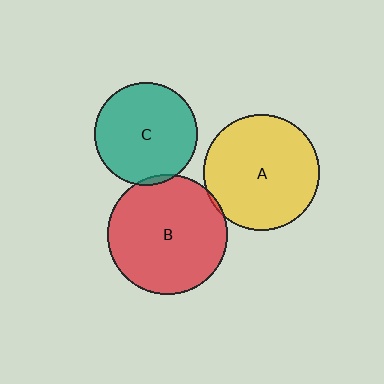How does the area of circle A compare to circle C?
Approximately 1.3 times.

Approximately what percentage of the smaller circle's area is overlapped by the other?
Approximately 5%.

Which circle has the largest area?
Circle B (red).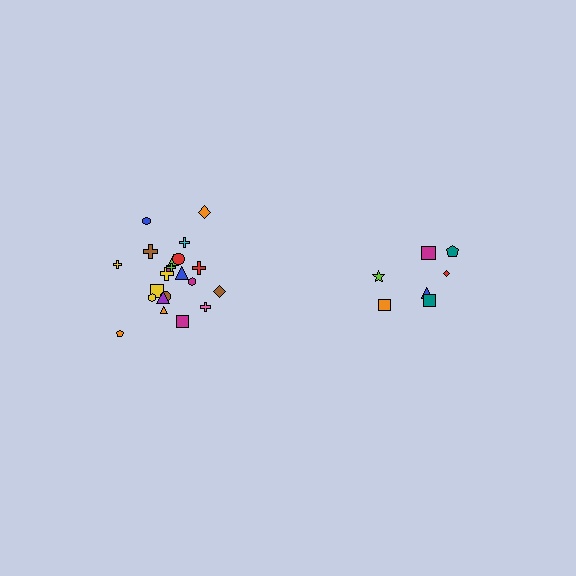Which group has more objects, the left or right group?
The left group.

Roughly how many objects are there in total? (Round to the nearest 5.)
Roughly 30 objects in total.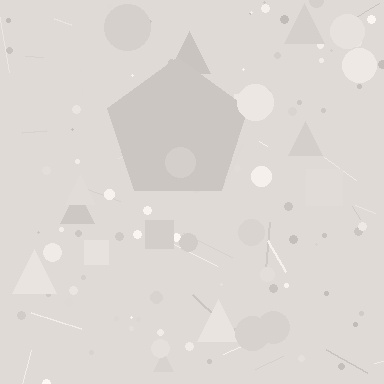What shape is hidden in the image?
A pentagon is hidden in the image.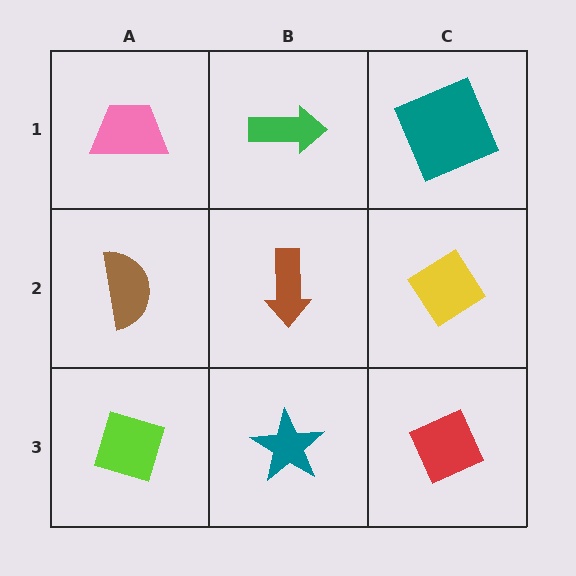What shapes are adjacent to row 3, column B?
A brown arrow (row 2, column B), a lime diamond (row 3, column A), a red diamond (row 3, column C).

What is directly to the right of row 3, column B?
A red diamond.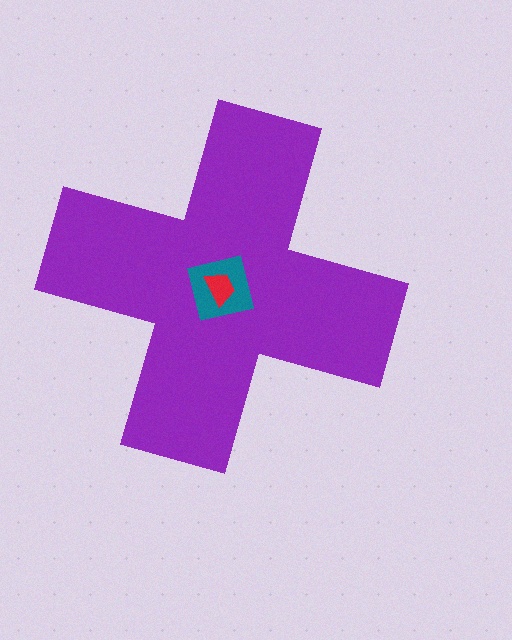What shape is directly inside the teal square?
The red trapezoid.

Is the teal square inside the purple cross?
Yes.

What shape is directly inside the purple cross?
The teal square.